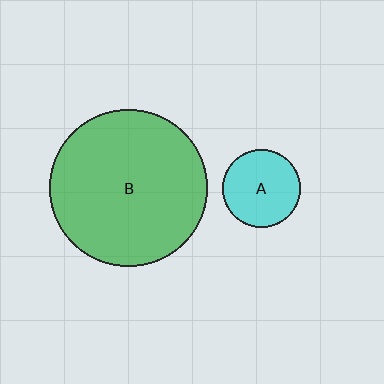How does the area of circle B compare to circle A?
Approximately 4.1 times.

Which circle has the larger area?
Circle B (green).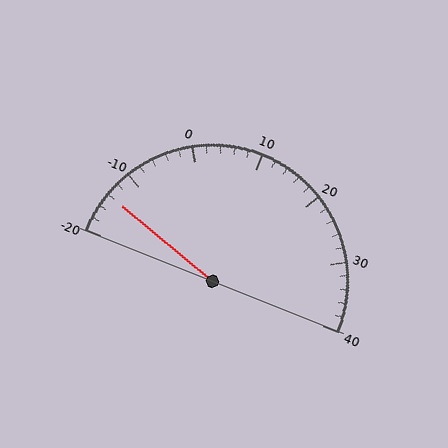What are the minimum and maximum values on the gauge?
The gauge ranges from -20 to 40.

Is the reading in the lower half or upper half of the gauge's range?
The reading is in the lower half of the range (-20 to 40).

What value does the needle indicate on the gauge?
The needle indicates approximately -14.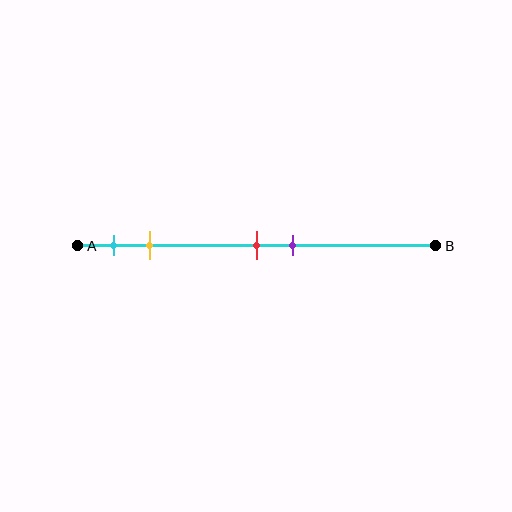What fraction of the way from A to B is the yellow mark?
The yellow mark is approximately 20% (0.2) of the way from A to B.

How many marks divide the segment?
There are 4 marks dividing the segment.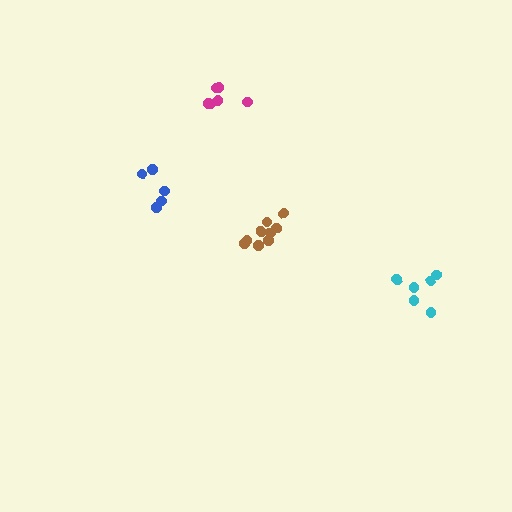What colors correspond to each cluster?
The clusters are colored: blue, magenta, cyan, brown.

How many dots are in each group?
Group 1: 5 dots, Group 2: 6 dots, Group 3: 6 dots, Group 4: 9 dots (26 total).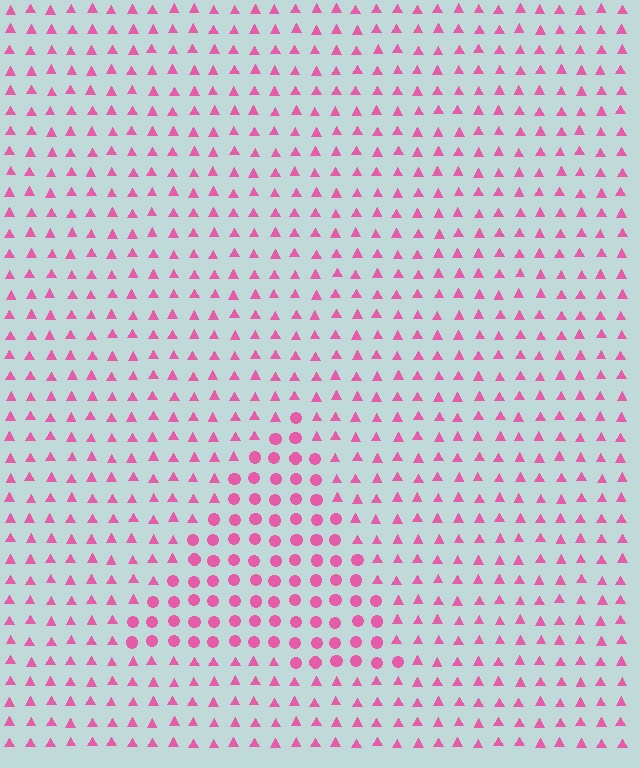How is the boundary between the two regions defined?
The boundary is defined by a change in element shape: circles inside vs. triangles outside. All elements share the same color and spacing.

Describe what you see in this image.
The image is filled with small pink elements arranged in a uniform grid. A triangle-shaped region contains circles, while the surrounding area contains triangles. The boundary is defined purely by the change in element shape.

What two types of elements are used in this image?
The image uses circles inside the triangle region and triangles outside it.